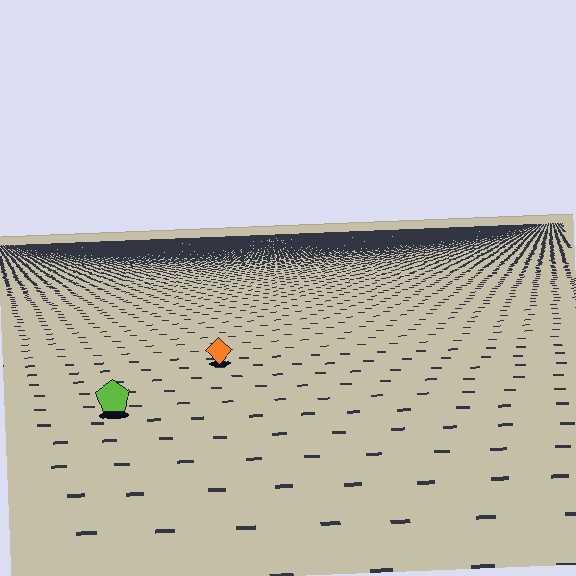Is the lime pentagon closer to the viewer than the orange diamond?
Yes. The lime pentagon is closer — you can tell from the texture gradient: the ground texture is coarser near it.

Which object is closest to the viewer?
The lime pentagon is closest. The texture marks near it are larger and more spread out.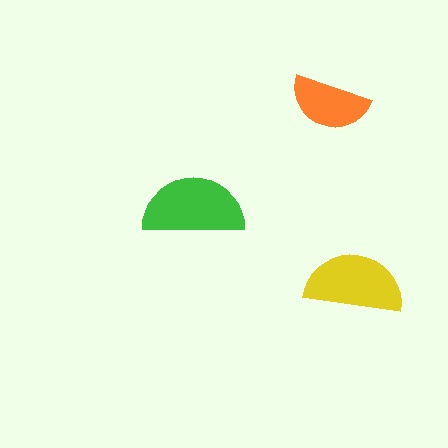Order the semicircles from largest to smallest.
the green one, the yellow one, the orange one.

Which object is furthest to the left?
The green semicircle is leftmost.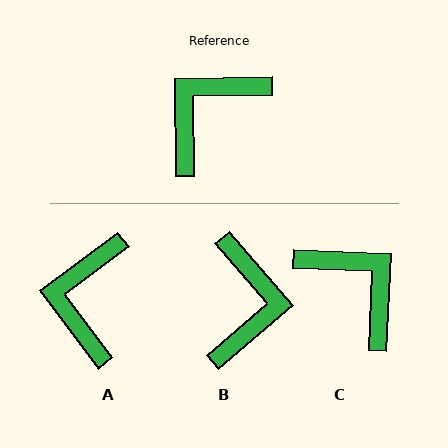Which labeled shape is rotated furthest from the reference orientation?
B, about 140 degrees away.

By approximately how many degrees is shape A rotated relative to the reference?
Approximately 36 degrees counter-clockwise.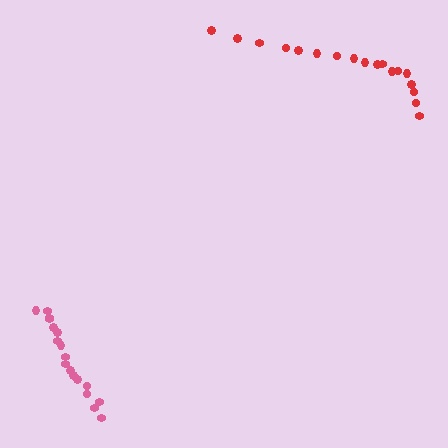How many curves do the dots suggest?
There are 2 distinct paths.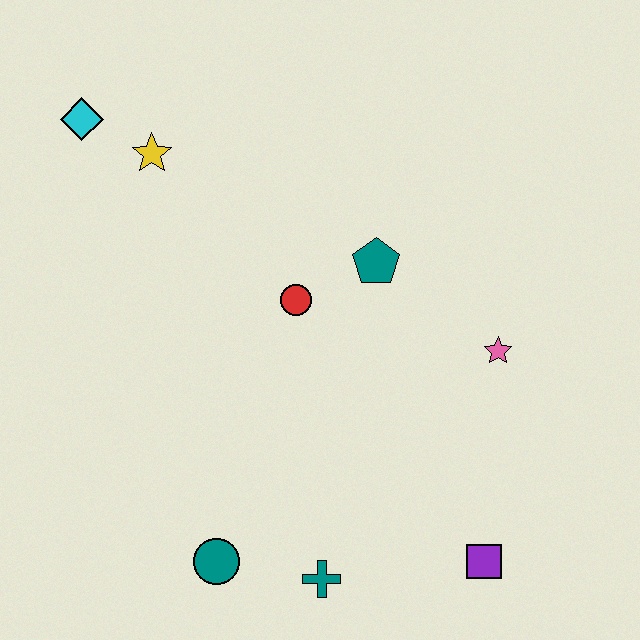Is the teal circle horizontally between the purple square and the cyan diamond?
Yes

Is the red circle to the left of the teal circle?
No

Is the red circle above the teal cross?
Yes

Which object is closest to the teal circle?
The teal cross is closest to the teal circle.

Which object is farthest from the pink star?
The cyan diamond is farthest from the pink star.